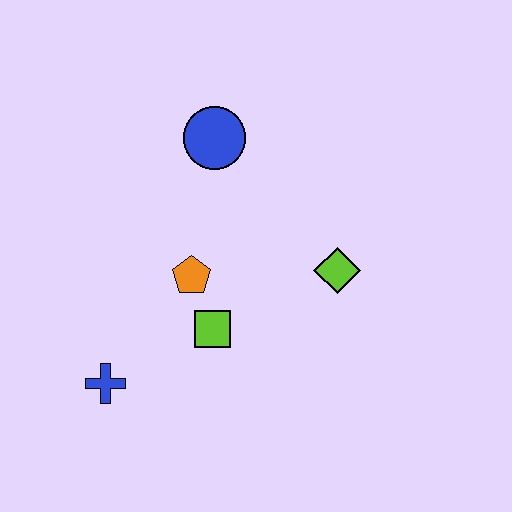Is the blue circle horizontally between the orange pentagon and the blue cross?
No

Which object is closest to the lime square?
The orange pentagon is closest to the lime square.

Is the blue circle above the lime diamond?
Yes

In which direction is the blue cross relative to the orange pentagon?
The blue cross is below the orange pentagon.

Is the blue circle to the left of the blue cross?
No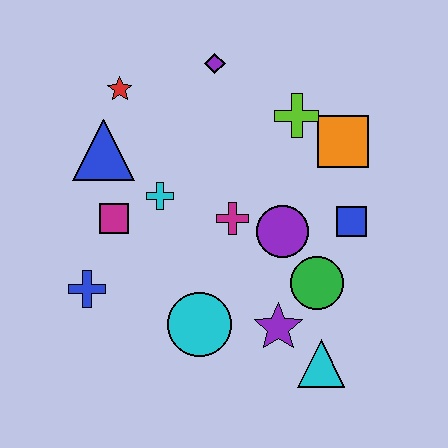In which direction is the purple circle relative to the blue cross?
The purple circle is to the right of the blue cross.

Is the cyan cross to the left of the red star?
No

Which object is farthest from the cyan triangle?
The red star is farthest from the cyan triangle.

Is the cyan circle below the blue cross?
Yes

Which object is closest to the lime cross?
The orange square is closest to the lime cross.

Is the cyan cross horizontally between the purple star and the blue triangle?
Yes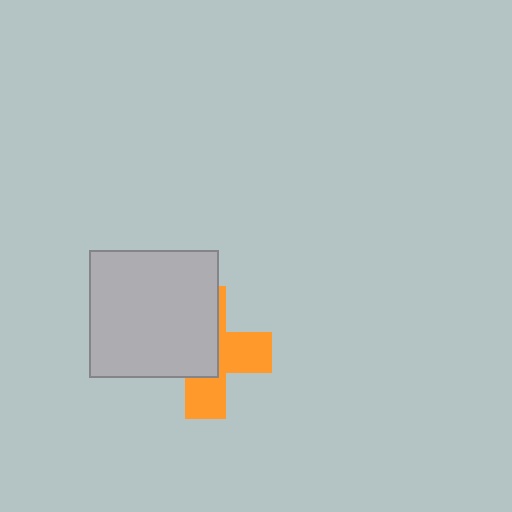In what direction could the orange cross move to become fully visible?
The orange cross could move toward the lower-right. That would shift it out from behind the light gray rectangle entirely.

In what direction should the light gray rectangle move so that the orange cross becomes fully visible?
The light gray rectangle should move toward the upper-left. That is the shortest direction to clear the overlap and leave the orange cross fully visible.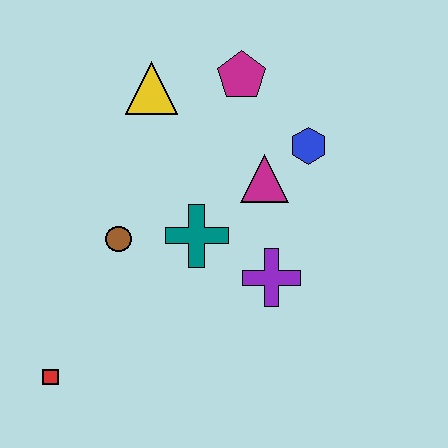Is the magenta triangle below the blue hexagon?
Yes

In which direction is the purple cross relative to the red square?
The purple cross is to the right of the red square.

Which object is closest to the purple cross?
The teal cross is closest to the purple cross.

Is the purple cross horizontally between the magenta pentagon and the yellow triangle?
No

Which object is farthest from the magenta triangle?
The red square is farthest from the magenta triangle.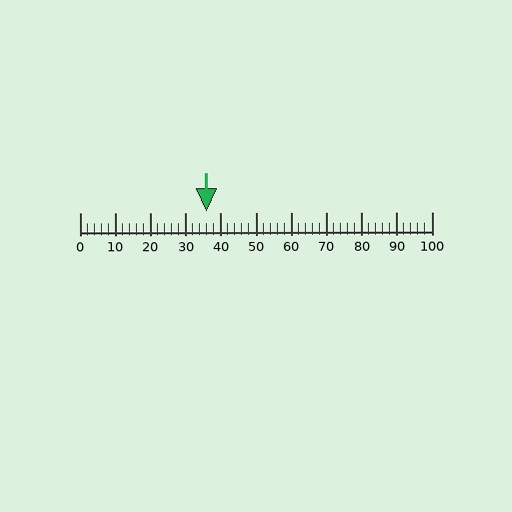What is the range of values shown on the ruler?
The ruler shows values from 0 to 100.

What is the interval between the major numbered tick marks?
The major tick marks are spaced 10 units apart.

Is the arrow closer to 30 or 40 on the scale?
The arrow is closer to 40.